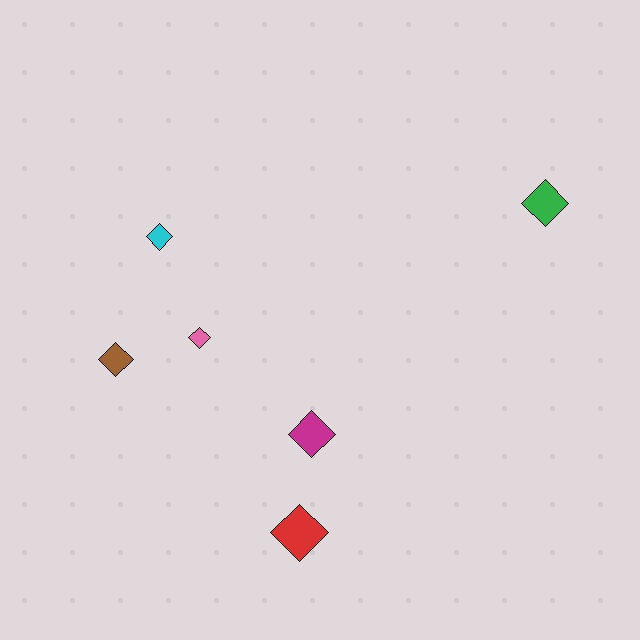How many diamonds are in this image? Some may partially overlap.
There are 6 diamonds.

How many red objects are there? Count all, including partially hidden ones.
There is 1 red object.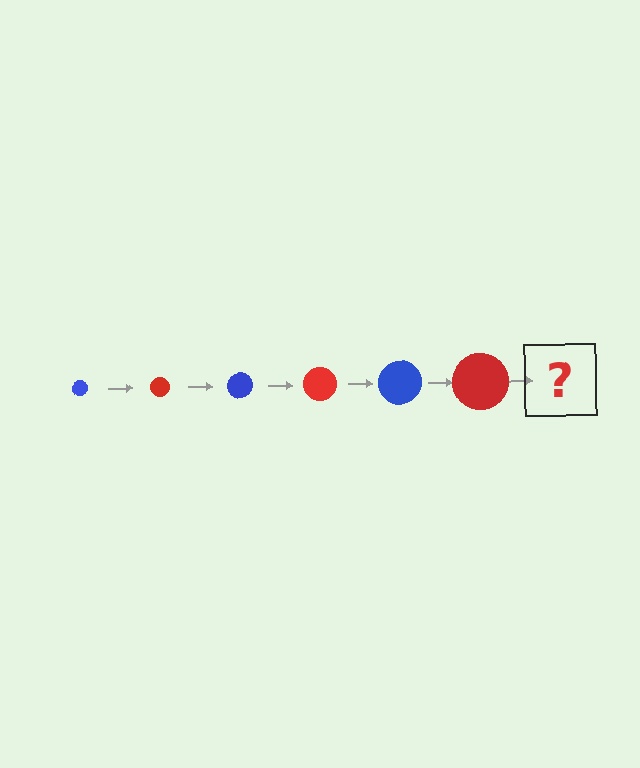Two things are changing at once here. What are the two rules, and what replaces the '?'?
The two rules are that the circle grows larger each step and the color cycles through blue and red. The '?' should be a blue circle, larger than the previous one.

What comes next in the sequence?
The next element should be a blue circle, larger than the previous one.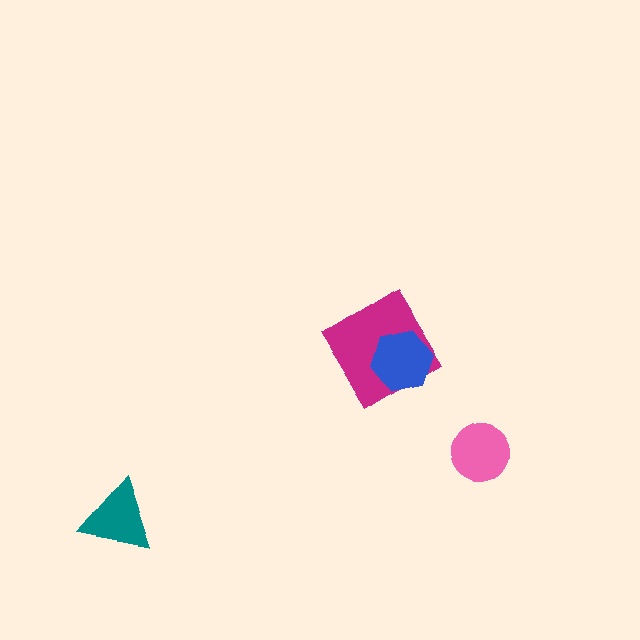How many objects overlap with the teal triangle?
0 objects overlap with the teal triangle.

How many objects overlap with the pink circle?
0 objects overlap with the pink circle.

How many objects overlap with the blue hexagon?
1 object overlaps with the blue hexagon.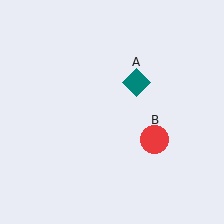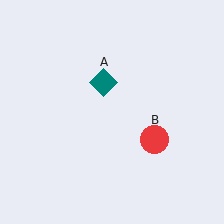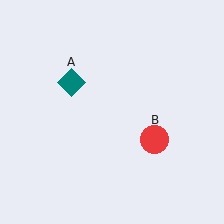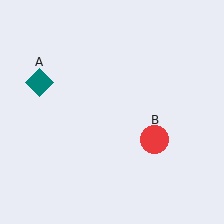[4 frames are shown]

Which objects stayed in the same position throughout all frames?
Red circle (object B) remained stationary.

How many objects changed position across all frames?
1 object changed position: teal diamond (object A).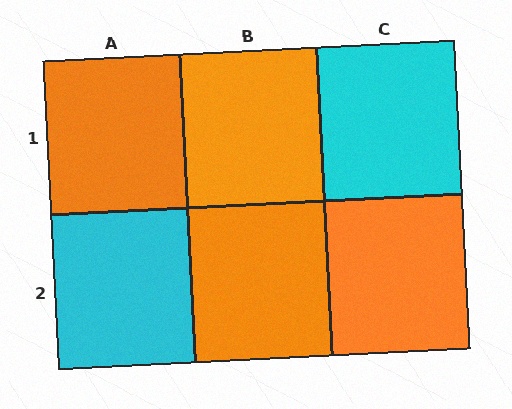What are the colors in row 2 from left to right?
Cyan, orange, orange.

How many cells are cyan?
2 cells are cyan.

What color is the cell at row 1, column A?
Orange.